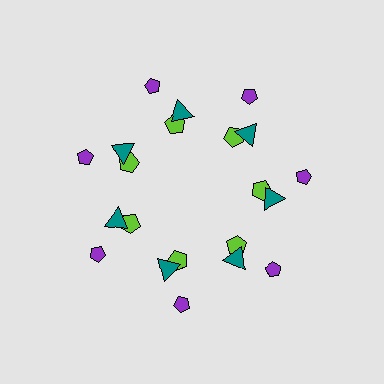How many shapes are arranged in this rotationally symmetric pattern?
There are 21 shapes, arranged in 7 groups of 3.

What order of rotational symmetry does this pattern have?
This pattern has 7-fold rotational symmetry.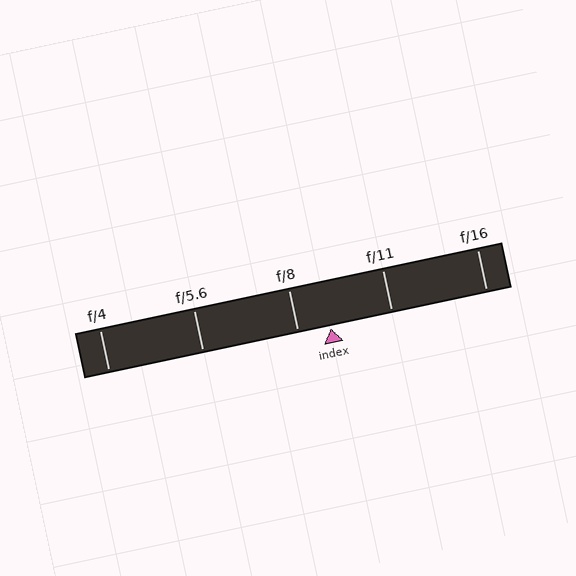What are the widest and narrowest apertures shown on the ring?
The widest aperture shown is f/4 and the narrowest is f/16.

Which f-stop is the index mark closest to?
The index mark is closest to f/8.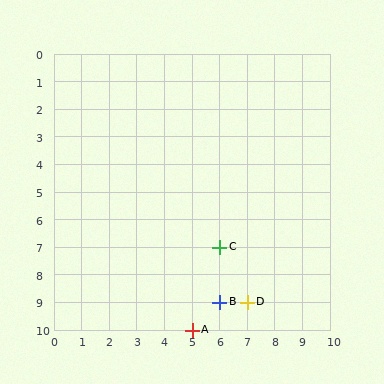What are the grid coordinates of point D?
Point D is at grid coordinates (7, 9).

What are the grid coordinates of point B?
Point B is at grid coordinates (6, 9).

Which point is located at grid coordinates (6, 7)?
Point C is at (6, 7).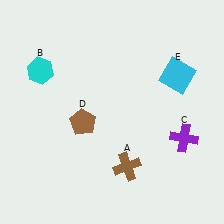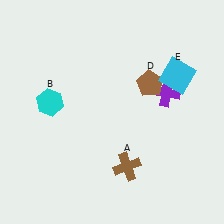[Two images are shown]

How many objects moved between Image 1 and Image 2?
3 objects moved between the two images.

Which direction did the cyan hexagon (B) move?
The cyan hexagon (B) moved down.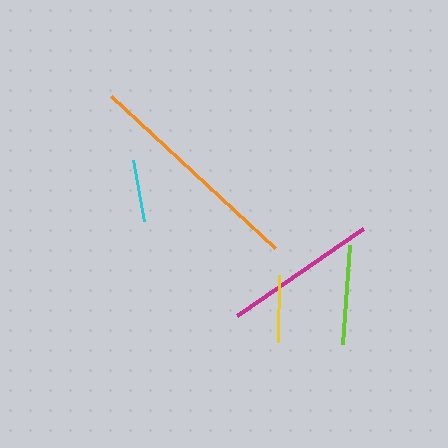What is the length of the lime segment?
The lime segment is approximately 99 pixels long.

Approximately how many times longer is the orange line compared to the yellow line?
The orange line is approximately 3.3 times the length of the yellow line.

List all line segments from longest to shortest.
From longest to shortest: orange, magenta, lime, yellow, cyan.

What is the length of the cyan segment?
The cyan segment is approximately 62 pixels long.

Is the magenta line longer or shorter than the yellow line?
The magenta line is longer than the yellow line.